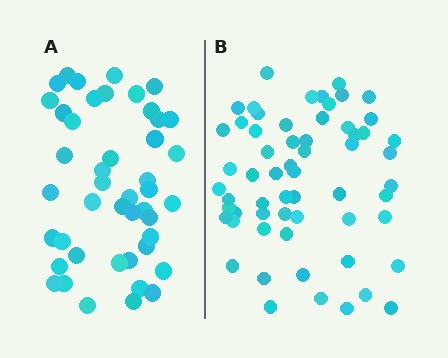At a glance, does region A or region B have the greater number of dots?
Region B (the right region) has more dots.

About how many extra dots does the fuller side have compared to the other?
Region B has approximately 15 more dots than region A.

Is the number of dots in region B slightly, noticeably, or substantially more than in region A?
Region B has noticeably more, but not dramatically so. The ratio is roughly 1.3 to 1.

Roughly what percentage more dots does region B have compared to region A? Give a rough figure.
About 35% more.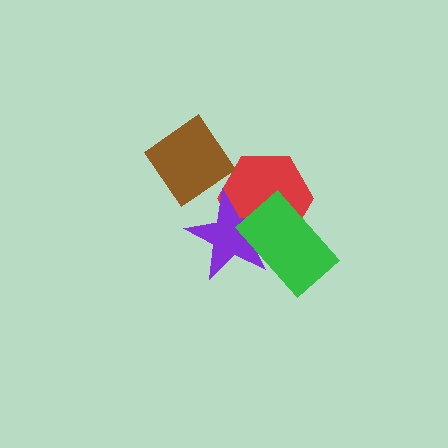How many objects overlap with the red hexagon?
2 objects overlap with the red hexagon.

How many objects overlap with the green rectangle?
2 objects overlap with the green rectangle.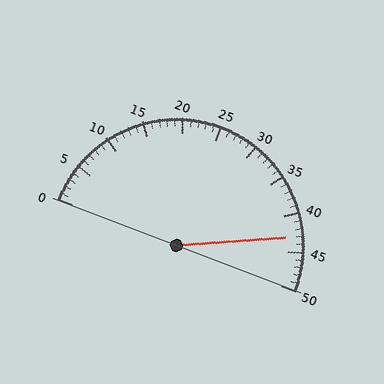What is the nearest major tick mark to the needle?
The nearest major tick mark is 45.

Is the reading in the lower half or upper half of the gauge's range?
The reading is in the upper half of the range (0 to 50).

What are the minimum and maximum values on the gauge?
The gauge ranges from 0 to 50.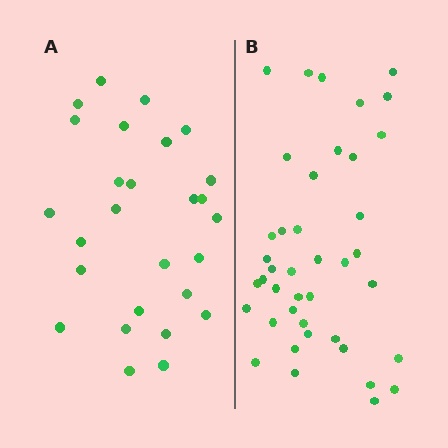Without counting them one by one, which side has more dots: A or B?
Region B (the right region) has more dots.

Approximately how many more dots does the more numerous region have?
Region B has approximately 15 more dots than region A.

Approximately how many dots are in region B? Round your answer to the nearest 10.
About 40 dots. (The exact count is 41, which rounds to 40.)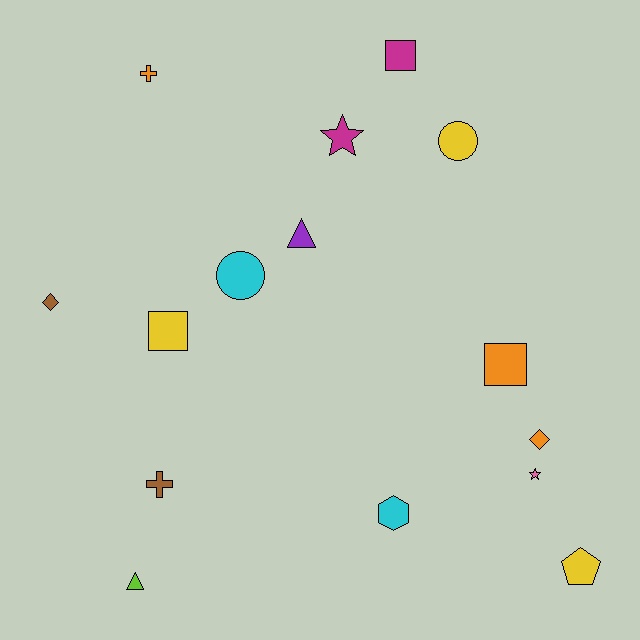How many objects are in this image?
There are 15 objects.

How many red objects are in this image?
There are no red objects.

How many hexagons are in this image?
There is 1 hexagon.